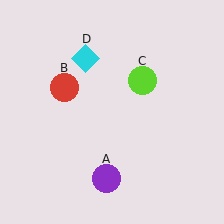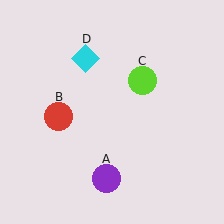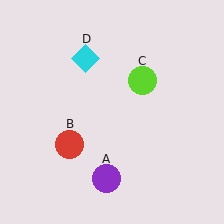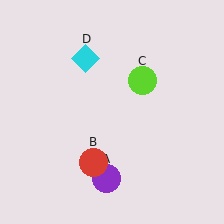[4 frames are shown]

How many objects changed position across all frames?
1 object changed position: red circle (object B).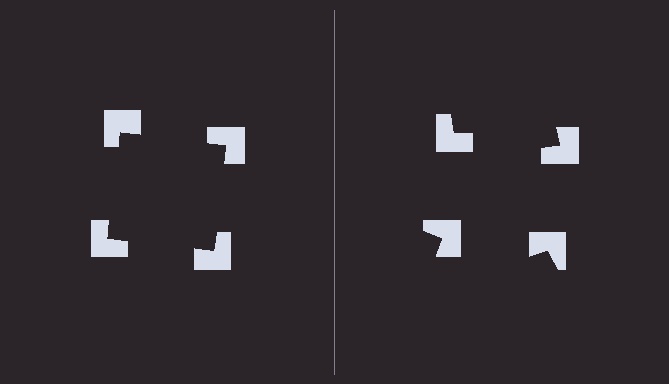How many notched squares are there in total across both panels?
8 — 4 on each side.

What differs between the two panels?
The notched squares are positioned identically on both sides; only the wedge orientations differ. On the left they align to a square; on the right they are misaligned.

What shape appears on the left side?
An illusory square.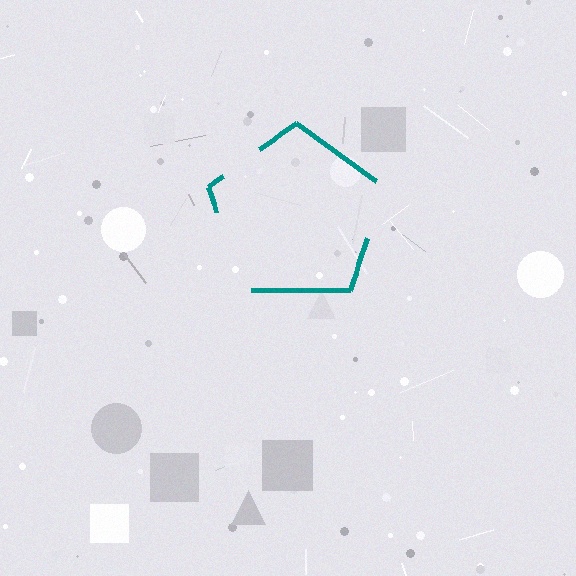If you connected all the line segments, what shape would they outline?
They would outline a pentagon.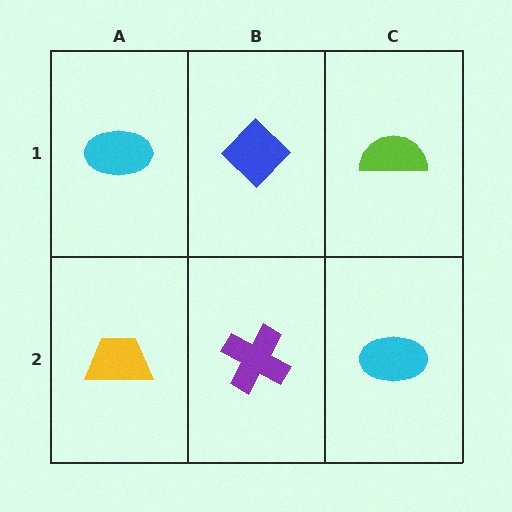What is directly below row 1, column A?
A yellow trapezoid.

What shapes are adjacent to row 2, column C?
A lime semicircle (row 1, column C), a purple cross (row 2, column B).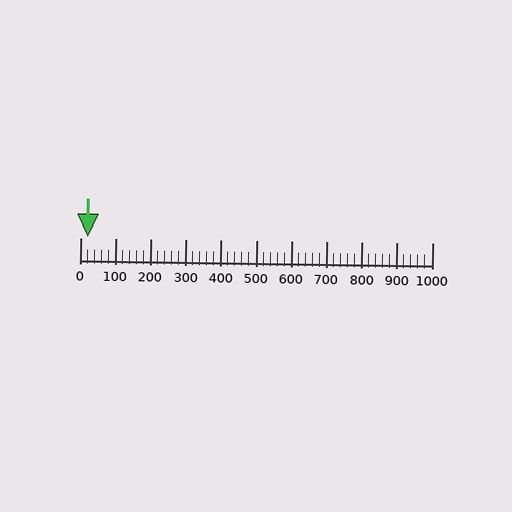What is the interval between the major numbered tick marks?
The major tick marks are spaced 100 units apart.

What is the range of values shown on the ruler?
The ruler shows values from 0 to 1000.